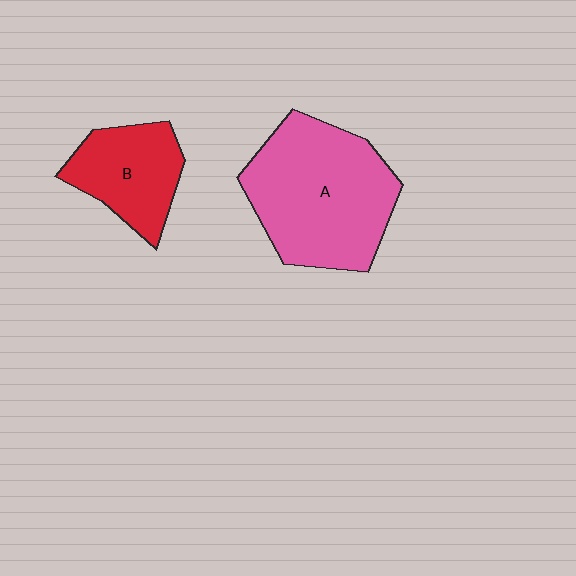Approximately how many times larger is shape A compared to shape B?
Approximately 1.9 times.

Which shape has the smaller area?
Shape B (red).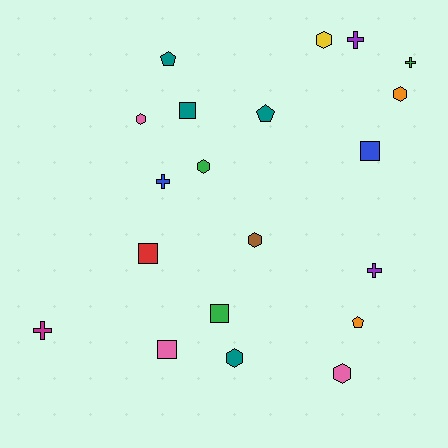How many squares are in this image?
There are 5 squares.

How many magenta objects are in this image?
There is 1 magenta object.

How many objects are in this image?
There are 20 objects.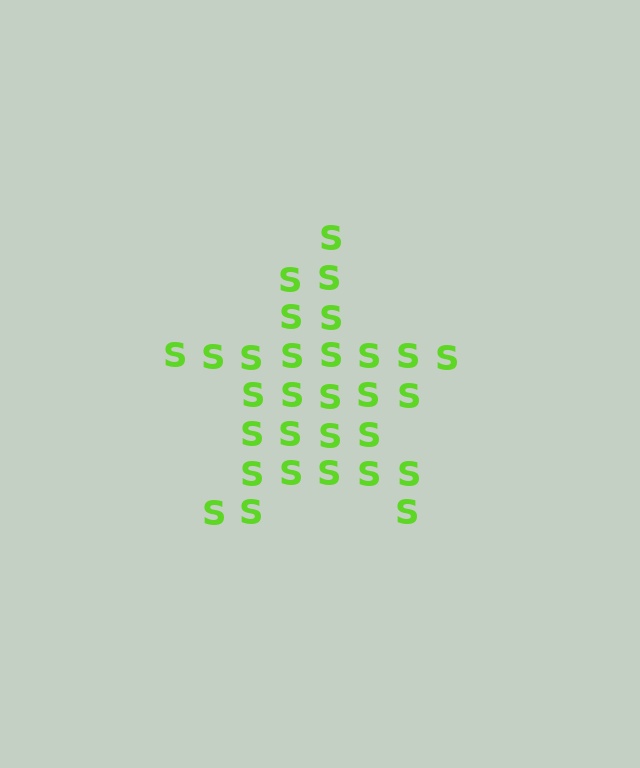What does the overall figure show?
The overall figure shows a star.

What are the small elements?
The small elements are letter S's.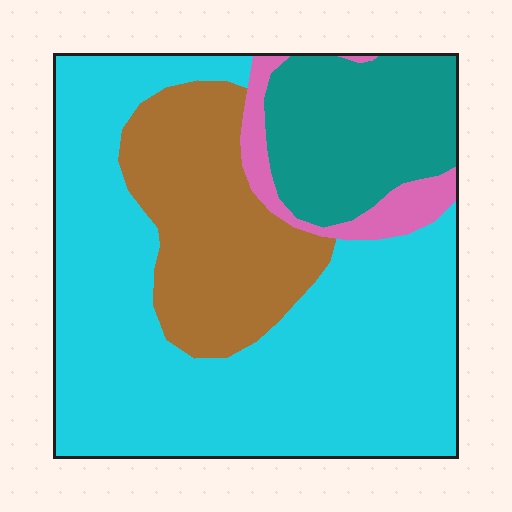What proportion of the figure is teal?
Teal takes up about one sixth (1/6) of the figure.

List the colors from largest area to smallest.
From largest to smallest: cyan, brown, teal, pink.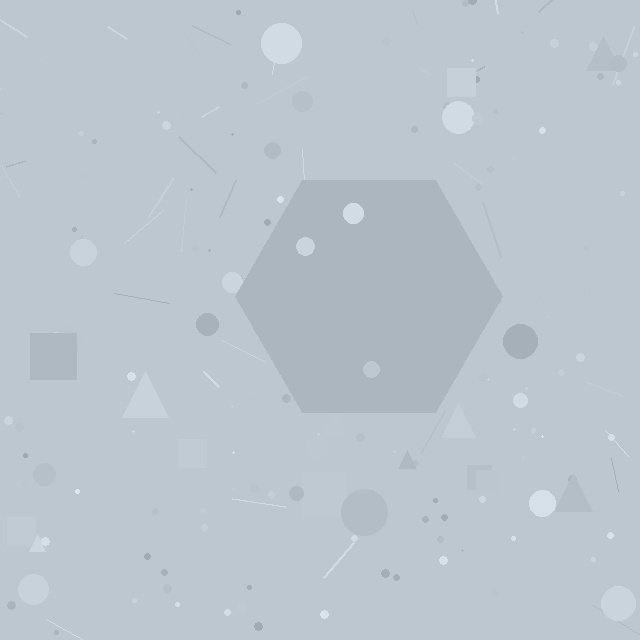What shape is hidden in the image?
A hexagon is hidden in the image.